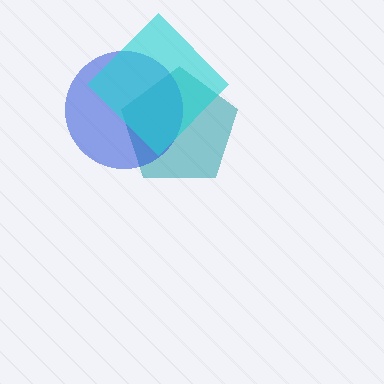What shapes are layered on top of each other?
The layered shapes are: a teal pentagon, a blue circle, a cyan diamond.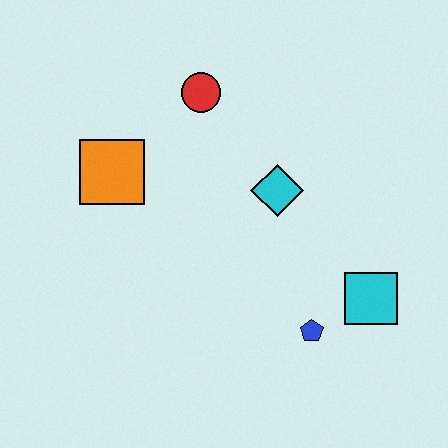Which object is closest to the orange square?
The red circle is closest to the orange square.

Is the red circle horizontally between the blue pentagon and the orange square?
Yes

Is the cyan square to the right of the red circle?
Yes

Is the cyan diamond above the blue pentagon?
Yes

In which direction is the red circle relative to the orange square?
The red circle is to the right of the orange square.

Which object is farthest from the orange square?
The cyan square is farthest from the orange square.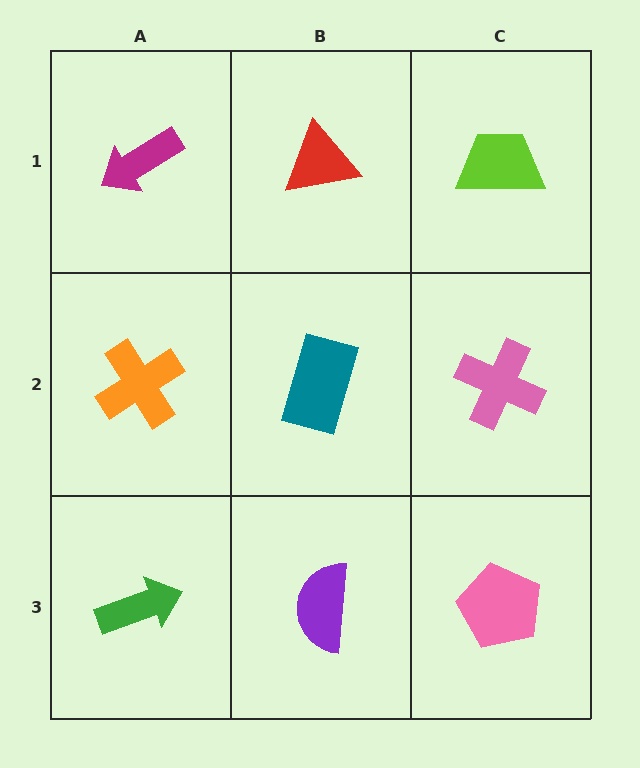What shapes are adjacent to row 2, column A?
A magenta arrow (row 1, column A), a green arrow (row 3, column A), a teal rectangle (row 2, column B).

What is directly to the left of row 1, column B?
A magenta arrow.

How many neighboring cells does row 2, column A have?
3.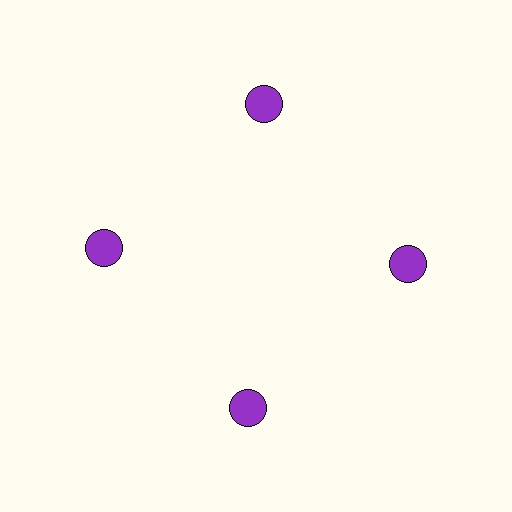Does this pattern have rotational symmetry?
Yes, this pattern has 4-fold rotational symmetry. It looks the same after rotating 90 degrees around the center.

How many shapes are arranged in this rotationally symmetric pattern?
There are 4 shapes, arranged in 4 groups of 1.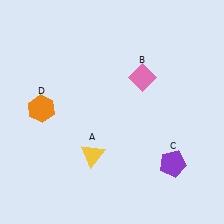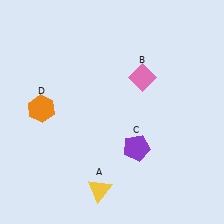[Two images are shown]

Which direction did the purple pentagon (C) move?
The purple pentagon (C) moved left.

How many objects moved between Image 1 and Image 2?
2 objects moved between the two images.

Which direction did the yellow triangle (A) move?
The yellow triangle (A) moved down.